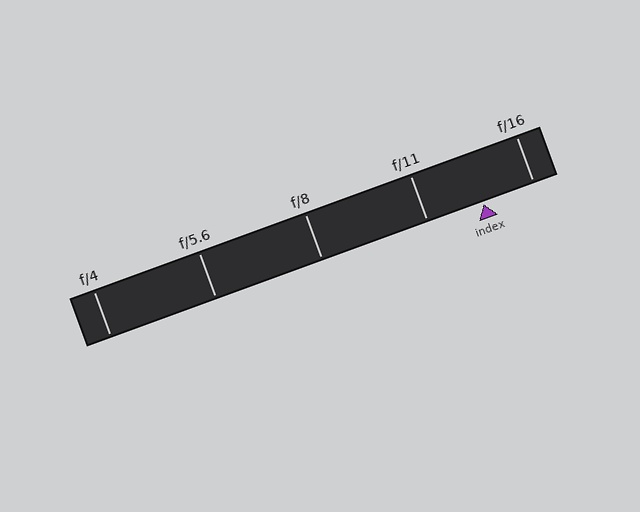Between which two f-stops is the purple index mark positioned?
The index mark is between f/11 and f/16.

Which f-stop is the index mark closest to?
The index mark is closest to f/16.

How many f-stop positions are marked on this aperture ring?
There are 5 f-stop positions marked.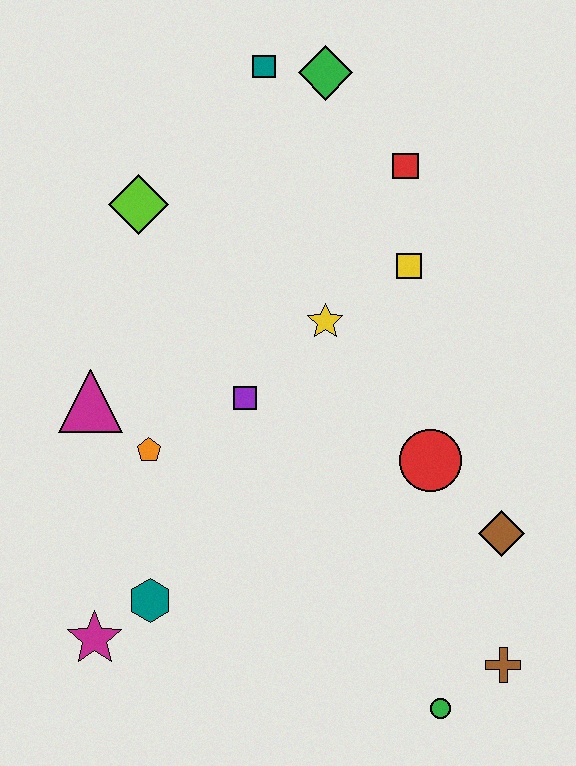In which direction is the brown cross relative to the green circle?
The brown cross is to the right of the green circle.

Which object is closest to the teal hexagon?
The magenta star is closest to the teal hexagon.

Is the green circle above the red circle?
No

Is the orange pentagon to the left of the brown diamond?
Yes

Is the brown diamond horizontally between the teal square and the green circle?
No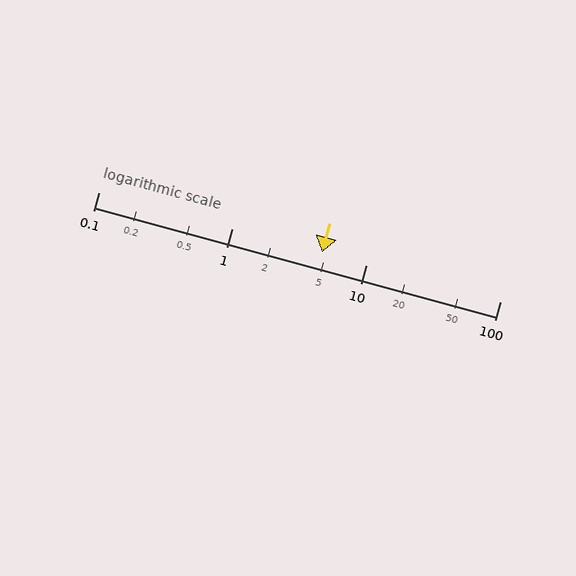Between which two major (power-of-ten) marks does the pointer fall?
The pointer is between 1 and 10.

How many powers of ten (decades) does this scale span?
The scale spans 3 decades, from 0.1 to 100.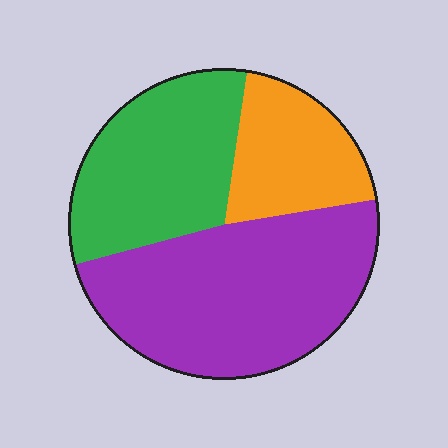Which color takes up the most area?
Purple, at roughly 50%.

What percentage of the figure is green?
Green takes up between a quarter and a half of the figure.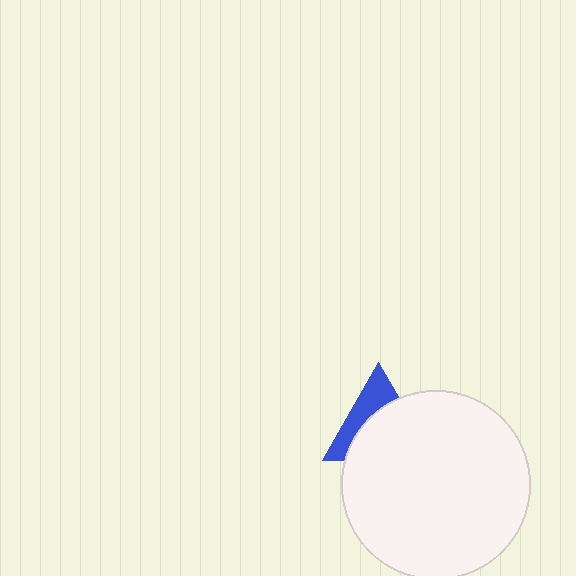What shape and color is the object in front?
The object in front is a white circle.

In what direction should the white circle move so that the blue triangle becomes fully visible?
The white circle should move down. That is the shortest direction to clear the overlap and leave the blue triangle fully visible.